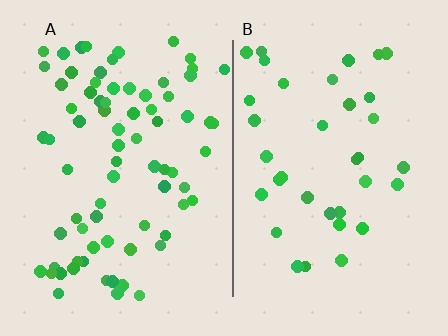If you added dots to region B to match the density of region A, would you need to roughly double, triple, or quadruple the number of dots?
Approximately double.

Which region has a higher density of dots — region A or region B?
A (the left).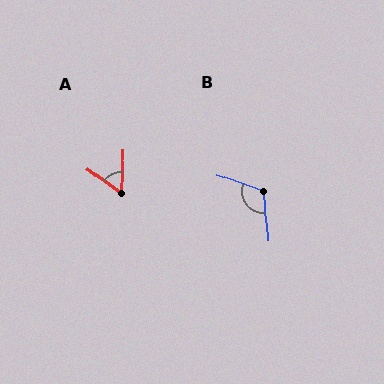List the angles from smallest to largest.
A (56°), B (113°).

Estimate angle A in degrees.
Approximately 56 degrees.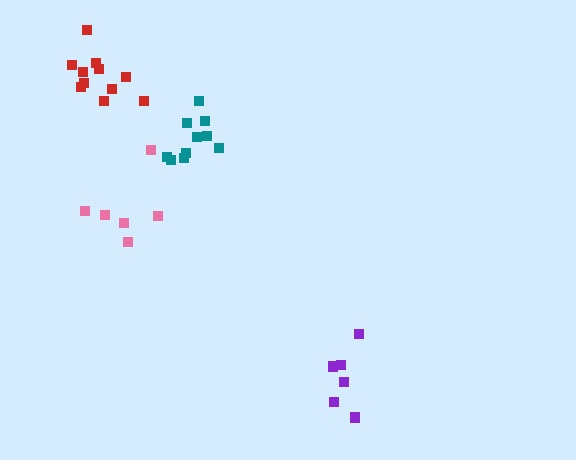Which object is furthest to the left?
The red cluster is leftmost.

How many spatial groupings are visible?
There are 4 spatial groupings.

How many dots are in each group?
Group 1: 6 dots, Group 2: 11 dots, Group 3: 10 dots, Group 4: 6 dots (33 total).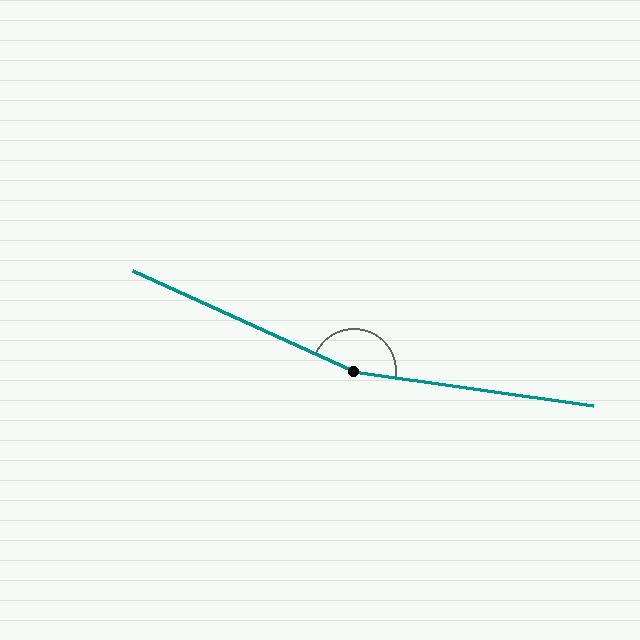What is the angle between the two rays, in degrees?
Approximately 164 degrees.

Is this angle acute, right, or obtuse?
It is obtuse.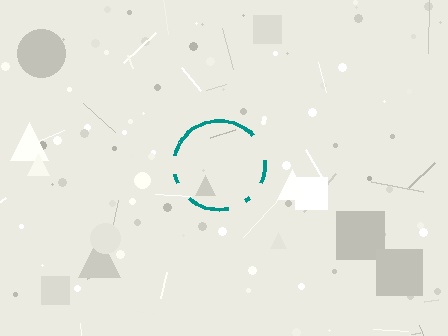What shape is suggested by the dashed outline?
The dashed outline suggests a circle.